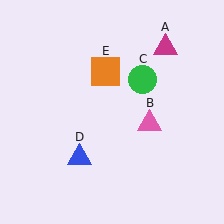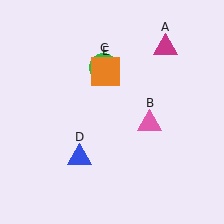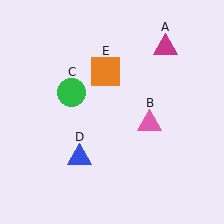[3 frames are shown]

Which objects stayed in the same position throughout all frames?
Magenta triangle (object A) and pink triangle (object B) and blue triangle (object D) and orange square (object E) remained stationary.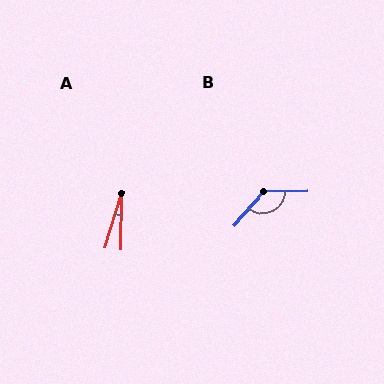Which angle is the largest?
B, at approximately 133 degrees.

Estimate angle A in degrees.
Approximately 17 degrees.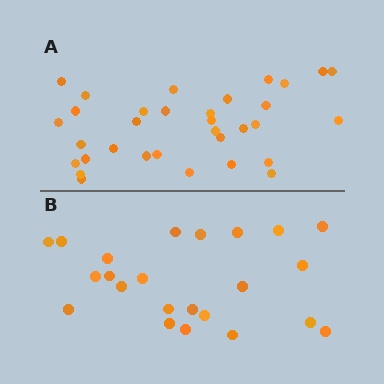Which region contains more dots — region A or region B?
Region A (the top region) has more dots.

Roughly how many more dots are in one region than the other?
Region A has roughly 10 or so more dots than region B.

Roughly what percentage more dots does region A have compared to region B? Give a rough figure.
About 45% more.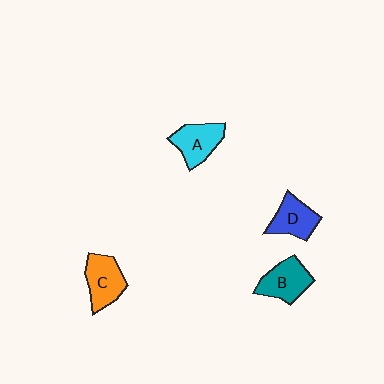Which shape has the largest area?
Shape B (teal).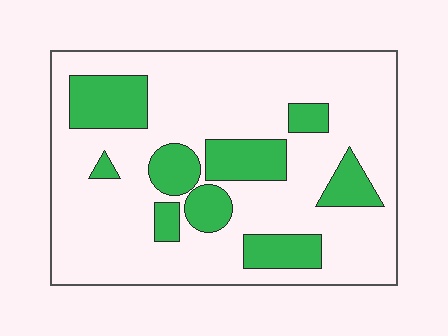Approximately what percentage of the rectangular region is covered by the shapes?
Approximately 25%.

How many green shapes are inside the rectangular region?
9.